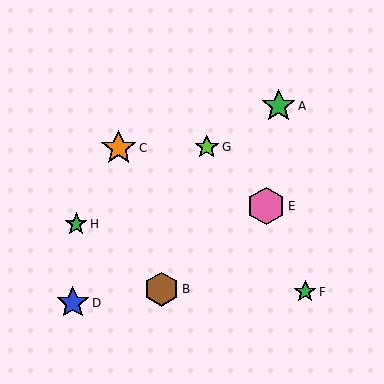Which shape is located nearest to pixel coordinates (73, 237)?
The green star (labeled H) at (76, 224) is nearest to that location.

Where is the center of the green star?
The center of the green star is at (305, 292).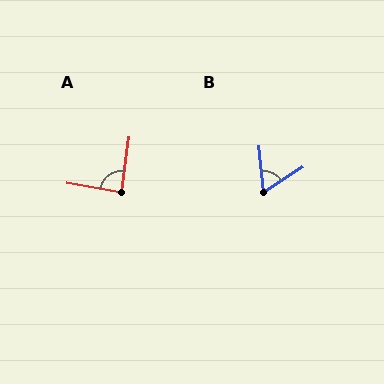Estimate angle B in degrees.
Approximately 63 degrees.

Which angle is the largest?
A, at approximately 88 degrees.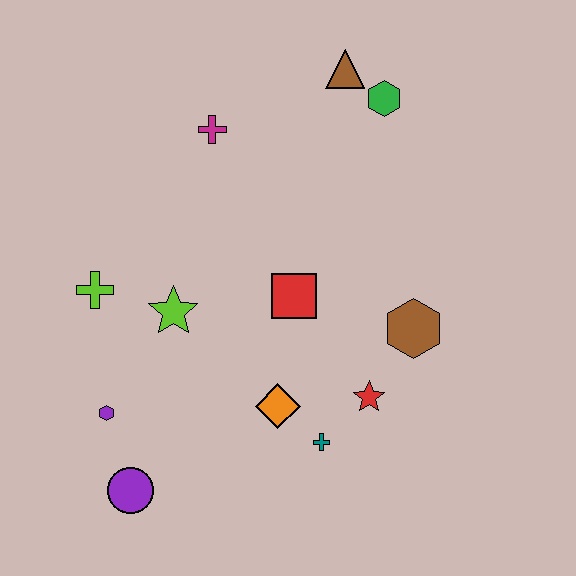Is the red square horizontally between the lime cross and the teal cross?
Yes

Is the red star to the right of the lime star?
Yes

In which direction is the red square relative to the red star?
The red square is above the red star.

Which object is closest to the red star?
The teal cross is closest to the red star.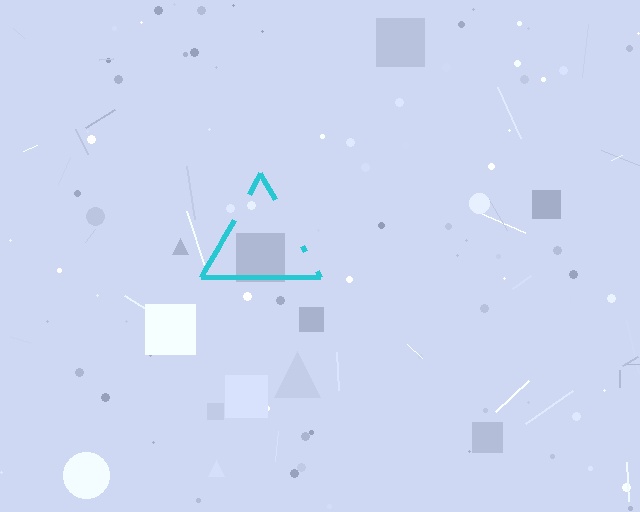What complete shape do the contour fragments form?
The contour fragments form a triangle.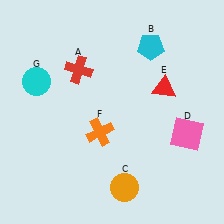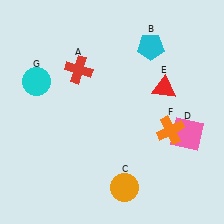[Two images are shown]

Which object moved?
The orange cross (F) moved right.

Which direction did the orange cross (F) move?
The orange cross (F) moved right.